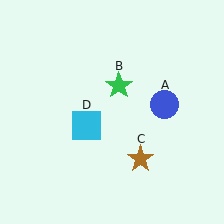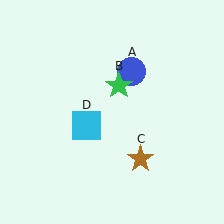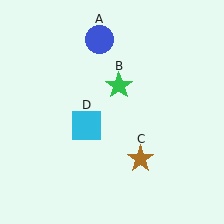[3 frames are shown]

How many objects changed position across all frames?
1 object changed position: blue circle (object A).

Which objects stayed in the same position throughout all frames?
Green star (object B) and brown star (object C) and cyan square (object D) remained stationary.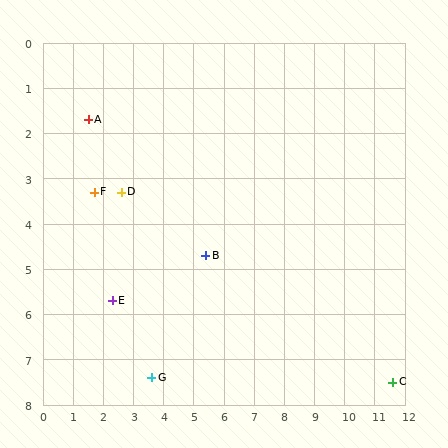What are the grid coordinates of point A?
Point A is at approximately (1.5, 1.7).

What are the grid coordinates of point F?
Point F is at approximately (1.7, 3.3).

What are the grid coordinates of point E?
Point E is at approximately (2.3, 5.7).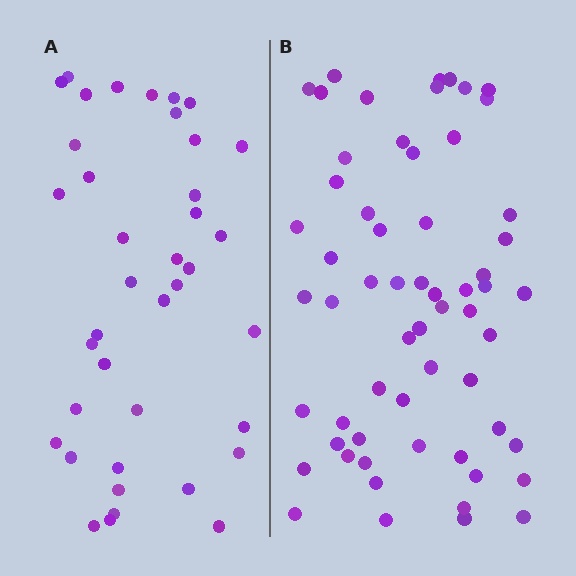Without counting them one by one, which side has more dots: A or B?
Region B (the right region) has more dots.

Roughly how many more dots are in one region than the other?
Region B has approximately 20 more dots than region A.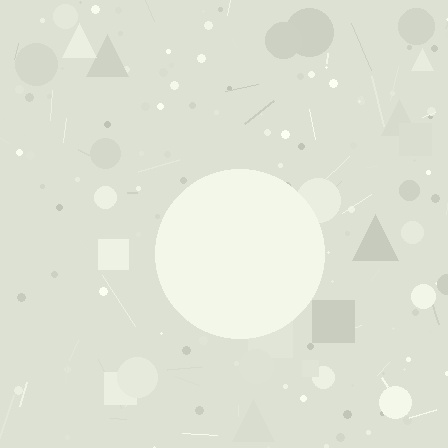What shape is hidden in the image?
A circle is hidden in the image.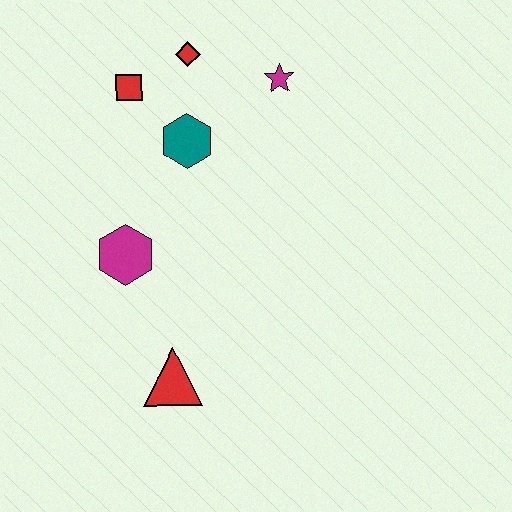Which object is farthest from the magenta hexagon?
The magenta star is farthest from the magenta hexagon.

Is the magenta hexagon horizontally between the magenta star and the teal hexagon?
No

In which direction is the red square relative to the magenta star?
The red square is to the left of the magenta star.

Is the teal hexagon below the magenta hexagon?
No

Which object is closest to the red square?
The red diamond is closest to the red square.